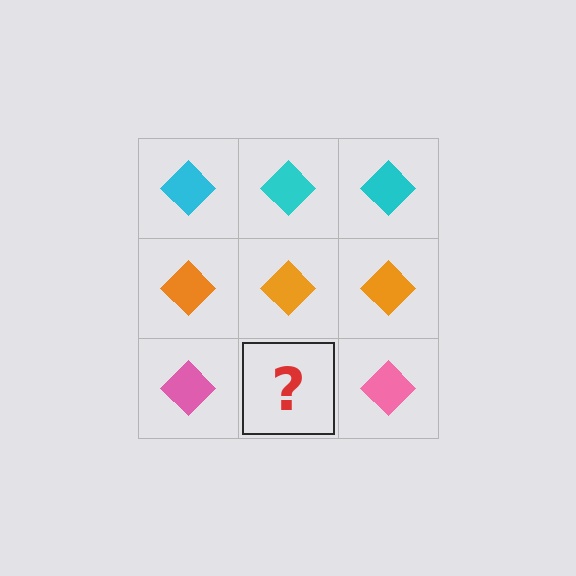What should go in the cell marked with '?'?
The missing cell should contain a pink diamond.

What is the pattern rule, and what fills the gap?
The rule is that each row has a consistent color. The gap should be filled with a pink diamond.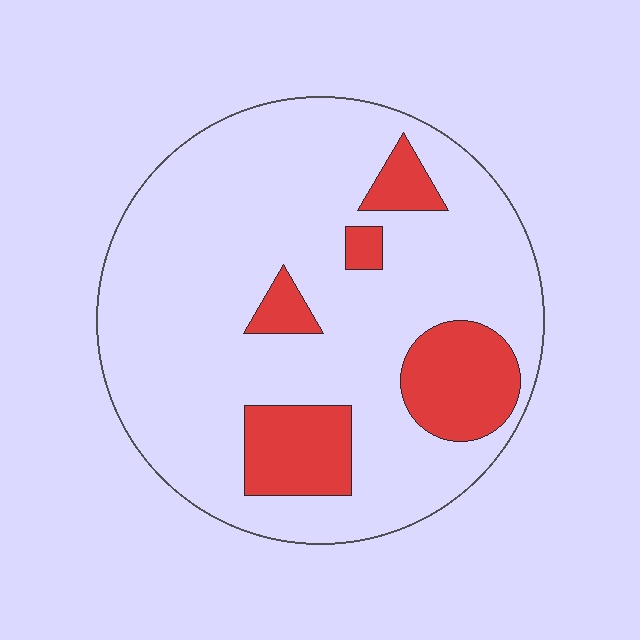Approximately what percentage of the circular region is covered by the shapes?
Approximately 20%.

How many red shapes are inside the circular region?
5.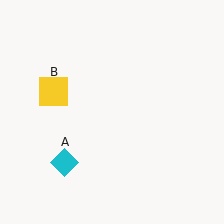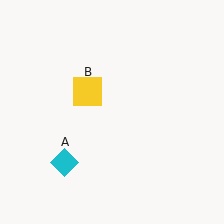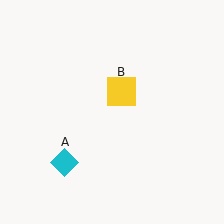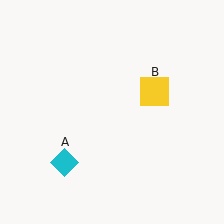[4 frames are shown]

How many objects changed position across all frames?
1 object changed position: yellow square (object B).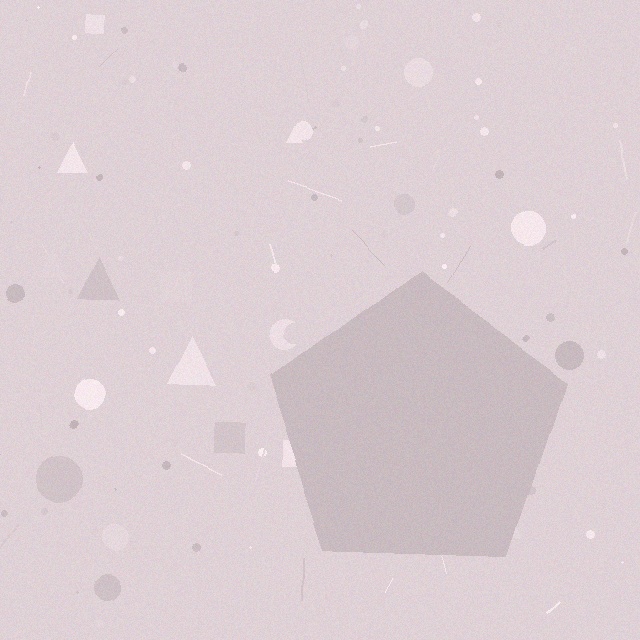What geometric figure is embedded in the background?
A pentagon is embedded in the background.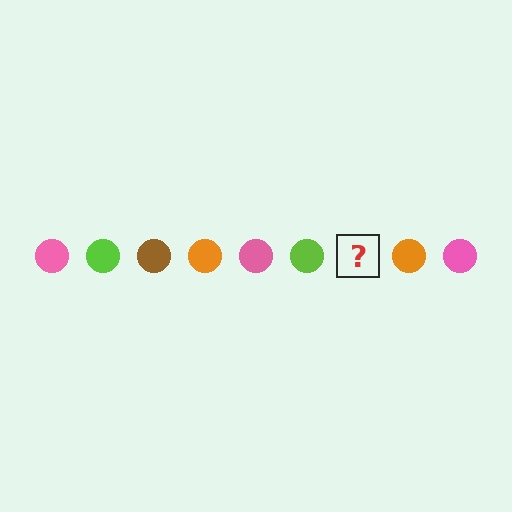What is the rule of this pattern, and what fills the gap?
The rule is that the pattern cycles through pink, lime, brown, orange circles. The gap should be filled with a brown circle.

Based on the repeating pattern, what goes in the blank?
The blank should be a brown circle.